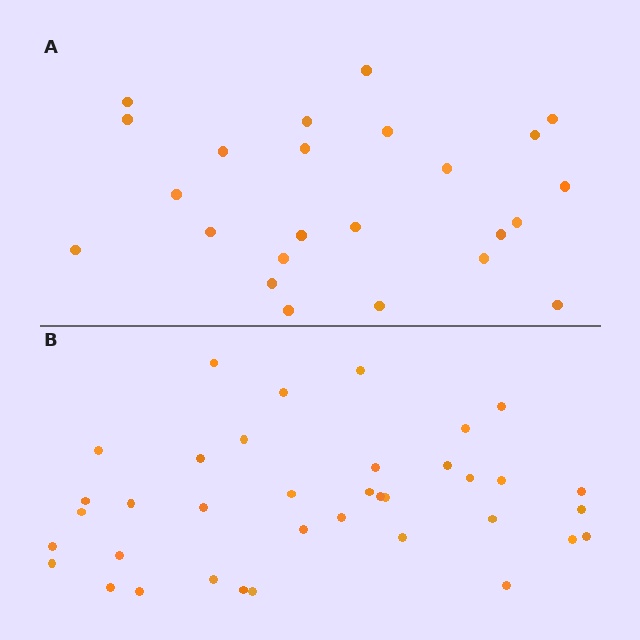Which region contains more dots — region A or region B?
Region B (the bottom region) has more dots.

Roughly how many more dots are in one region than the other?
Region B has approximately 15 more dots than region A.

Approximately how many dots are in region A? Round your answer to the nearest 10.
About 20 dots. (The exact count is 24, which rounds to 20.)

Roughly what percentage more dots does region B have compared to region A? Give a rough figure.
About 55% more.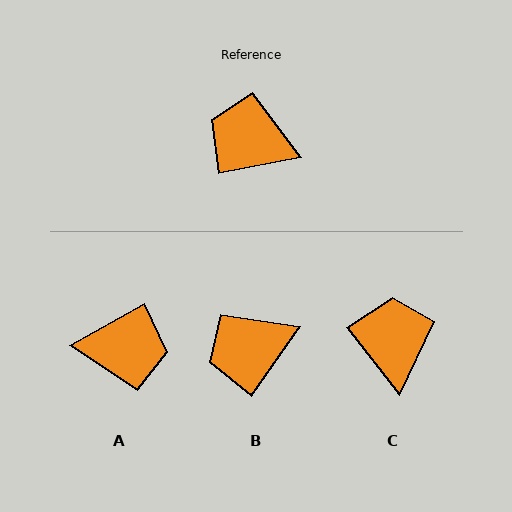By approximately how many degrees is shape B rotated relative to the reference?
Approximately 44 degrees counter-clockwise.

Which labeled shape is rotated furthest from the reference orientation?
A, about 161 degrees away.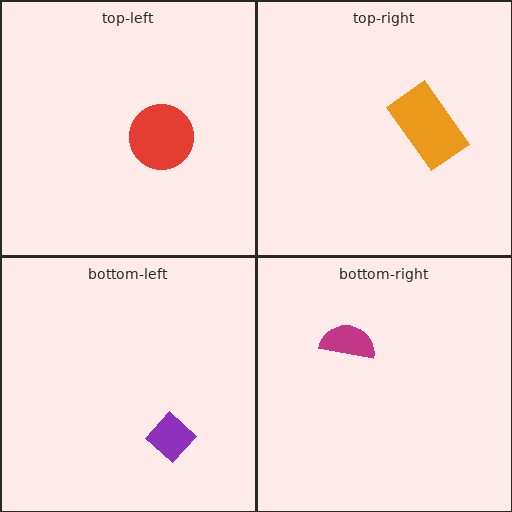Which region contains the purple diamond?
The bottom-left region.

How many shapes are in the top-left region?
1.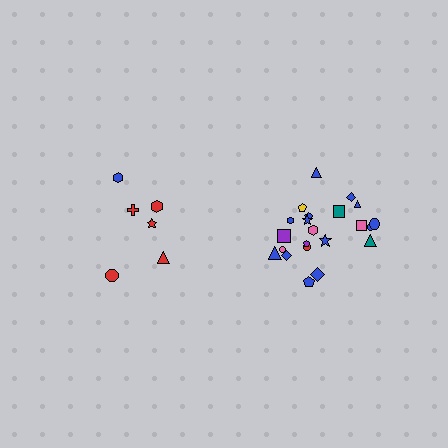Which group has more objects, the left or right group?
The right group.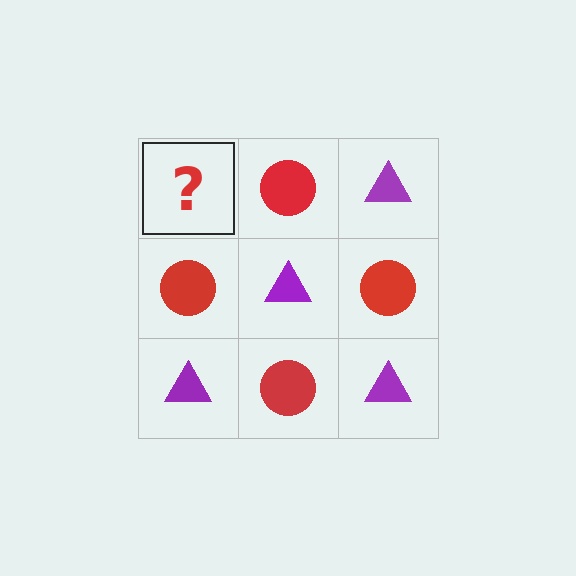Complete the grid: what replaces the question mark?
The question mark should be replaced with a purple triangle.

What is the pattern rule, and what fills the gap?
The rule is that it alternates purple triangle and red circle in a checkerboard pattern. The gap should be filled with a purple triangle.